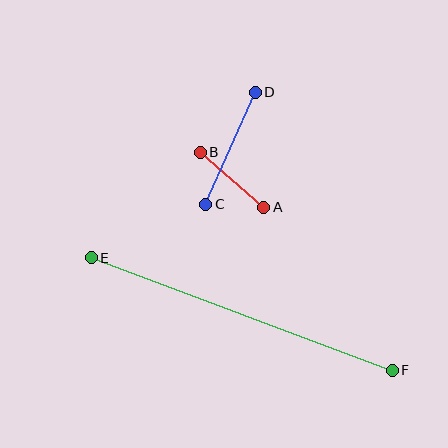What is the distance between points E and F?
The distance is approximately 322 pixels.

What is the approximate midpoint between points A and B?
The midpoint is at approximately (232, 180) pixels.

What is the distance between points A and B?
The distance is approximately 84 pixels.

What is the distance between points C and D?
The distance is approximately 123 pixels.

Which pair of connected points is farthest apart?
Points E and F are farthest apart.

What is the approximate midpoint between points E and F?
The midpoint is at approximately (242, 314) pixels.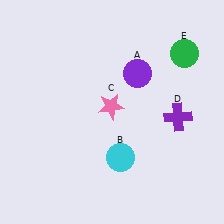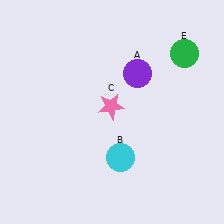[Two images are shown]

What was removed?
The purple cross (D) was removed in Image 2.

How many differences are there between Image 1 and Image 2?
There is 1 difference between the two images.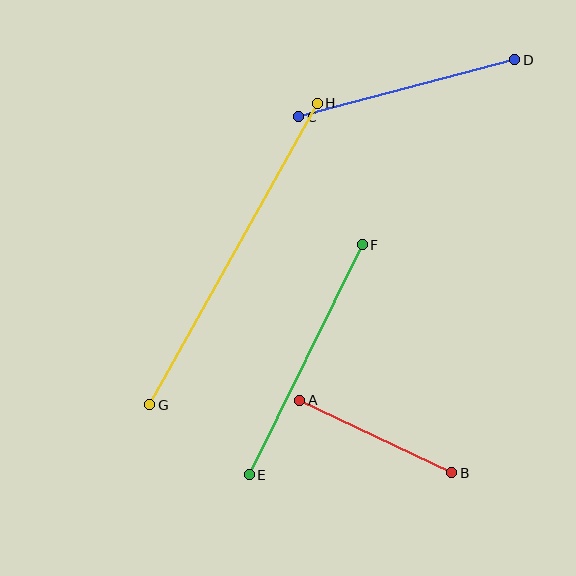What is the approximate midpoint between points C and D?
The midpoint is at approximately (407, 88) pixels.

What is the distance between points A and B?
The distance is approximately 168 pixels.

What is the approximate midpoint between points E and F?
The midpoint is at approximately (306, 360) pixels.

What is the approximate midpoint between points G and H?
The midpoint is at approximately (233, 254) pixels.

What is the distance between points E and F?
The distance is approximately 256 pixels.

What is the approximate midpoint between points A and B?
The midpoint is at approximately (376, 437) pixels.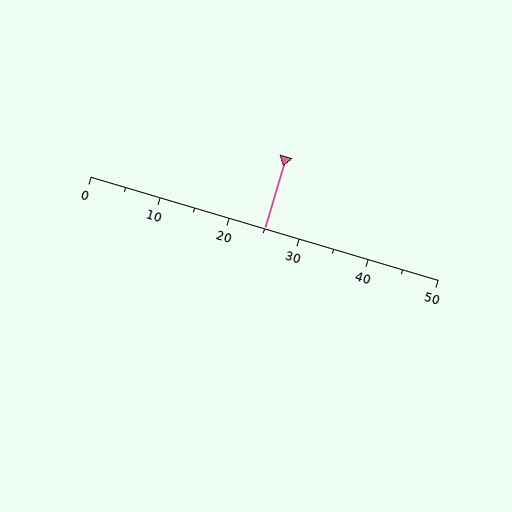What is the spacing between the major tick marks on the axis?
The major ticks are spaced 10 apart.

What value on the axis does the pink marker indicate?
The marker indicates approximately 25.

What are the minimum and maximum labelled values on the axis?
The axis runs from 0 to 50.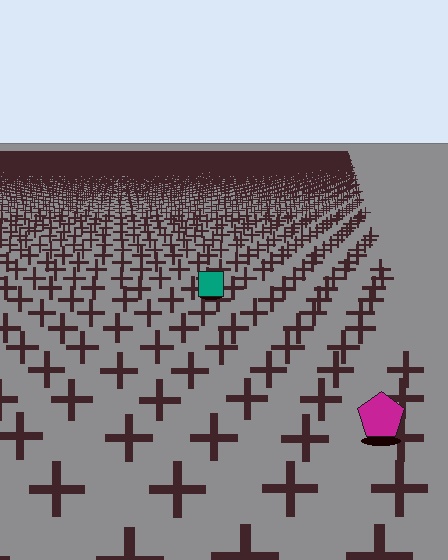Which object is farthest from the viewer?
The teal square is farthest from the viewer. It appears smaller and the ground texture around it is denser.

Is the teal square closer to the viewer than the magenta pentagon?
No. The magenta pentagon is closer — you can tell from the texture gradient: the ground texture is coarser near it.